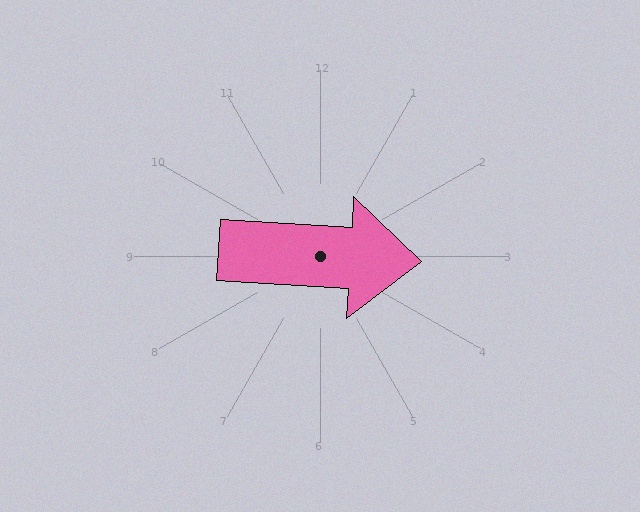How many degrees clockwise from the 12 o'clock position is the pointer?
Approximately 93 degrees.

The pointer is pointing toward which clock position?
Roughly 3 o'clock.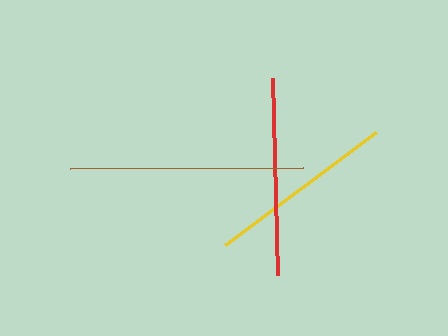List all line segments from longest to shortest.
From longest to shortest: brown, red, yellow.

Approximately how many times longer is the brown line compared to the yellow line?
The brown line is approximately 1.2 times the length of the yellow line.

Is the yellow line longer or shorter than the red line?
The red line is longer than the yellow line.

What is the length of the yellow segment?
The yellow segment is approximately 188 pixels long.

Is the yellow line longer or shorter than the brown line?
The brown line is longer than the yellow line.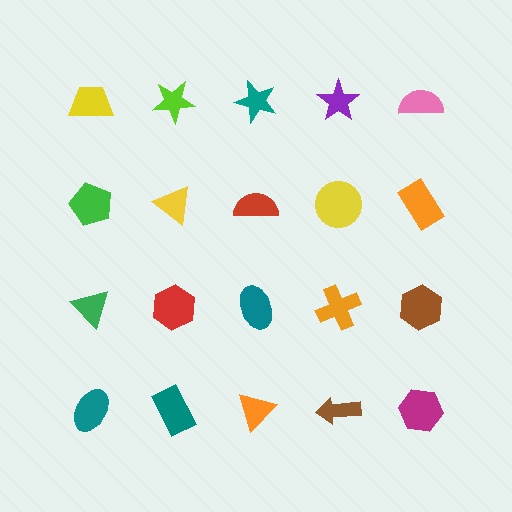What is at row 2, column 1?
A green pentagon.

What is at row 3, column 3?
A teal ellipse.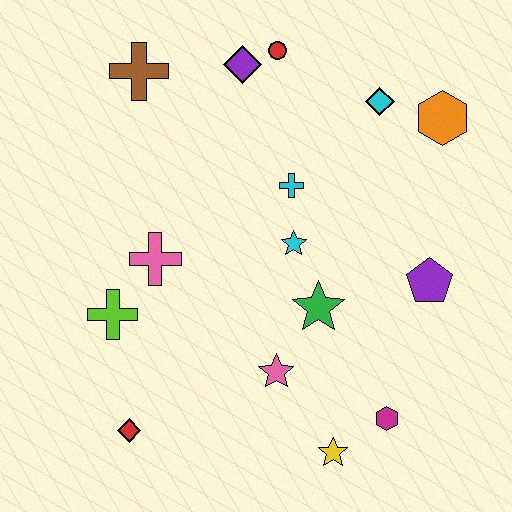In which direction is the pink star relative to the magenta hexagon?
The pink star is to the left of the magenta hexagon.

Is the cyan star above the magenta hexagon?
Yes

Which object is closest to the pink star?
The green star is closest to the pink star.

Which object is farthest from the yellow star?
The brown cross is farthest from the yellow star.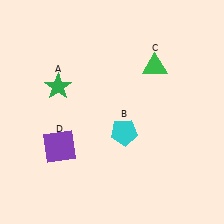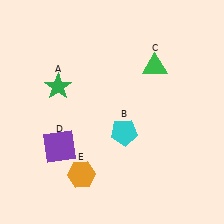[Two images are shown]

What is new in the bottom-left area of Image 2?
An orange hexagon (E) was added in the bottom-left area of Image 2.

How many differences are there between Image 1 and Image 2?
There is 1 difference between the two images.